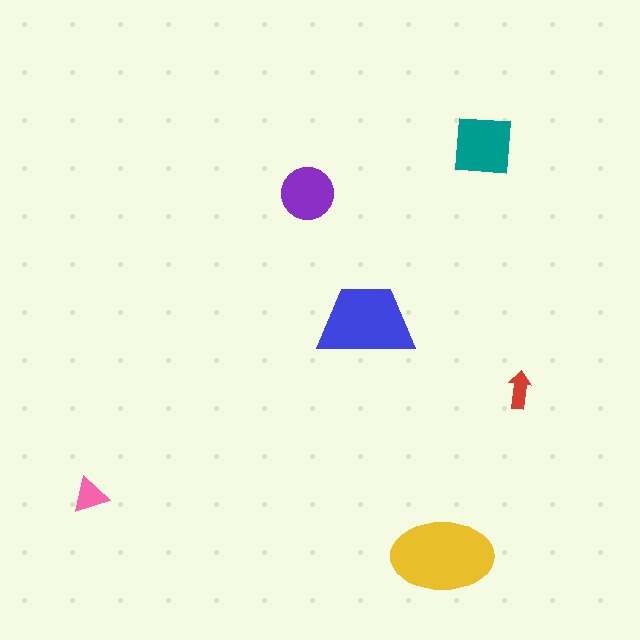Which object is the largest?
The yellow ellipse.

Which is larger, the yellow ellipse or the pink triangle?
The yellow ellipse.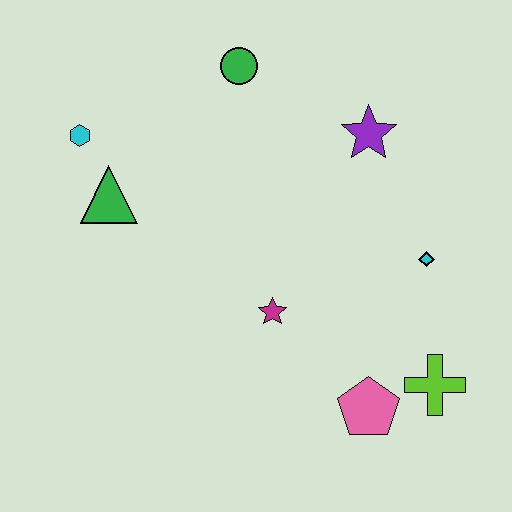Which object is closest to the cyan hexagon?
The green triangle is closest to the cyan hexagon.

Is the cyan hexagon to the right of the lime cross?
No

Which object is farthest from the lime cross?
The cyan hexagon is farthest from the lime cross.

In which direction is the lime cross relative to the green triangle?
The lime cross is to the right of the green triangle.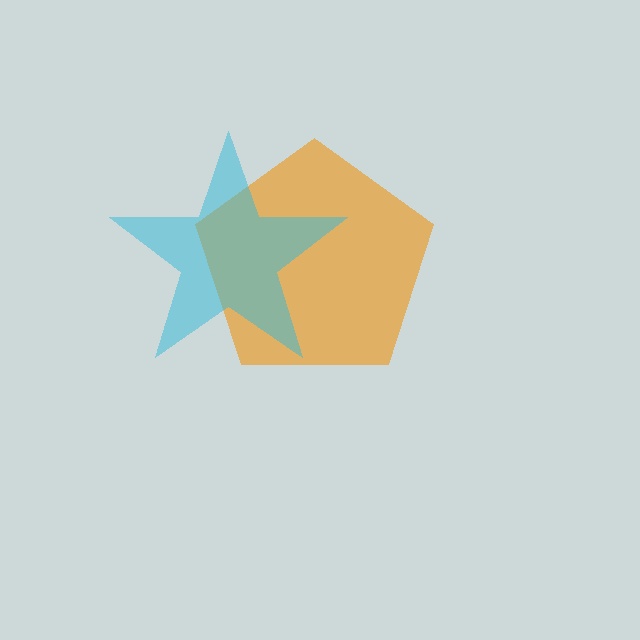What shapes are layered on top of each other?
The layered shapes are: an orange pentagon, a cyan star.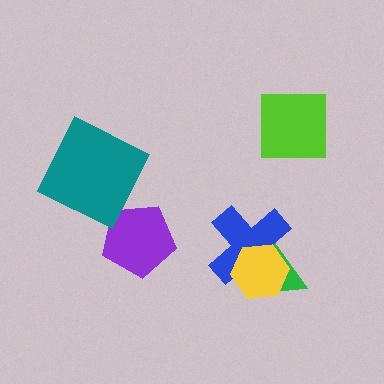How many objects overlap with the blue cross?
2 objects overlap with the blue cross.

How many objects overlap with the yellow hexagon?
2 objects overlap with the yellow hexagon.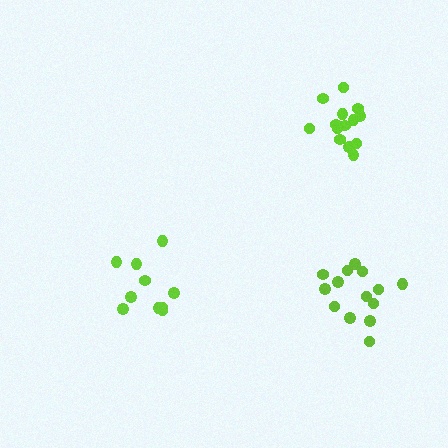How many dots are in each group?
Group 1: 11 dots, Group 2: 15 dots, Group 3: 14 dots (40 total).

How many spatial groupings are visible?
There are 3 spatial groupings.